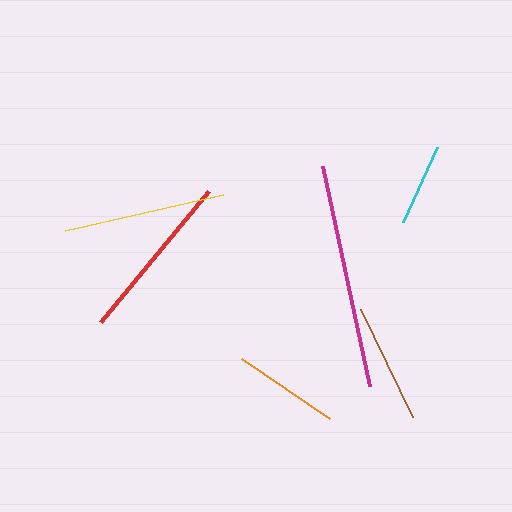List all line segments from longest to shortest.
From longest to shortest: magenta, red, yellow, brown, orange, cyan.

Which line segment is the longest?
The magenta line is the longest at approximately 225 pixels.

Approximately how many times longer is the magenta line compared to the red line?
The magenta line is approximately 1.3 times the length of the red line.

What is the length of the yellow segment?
The yellow segment is approximately 162 pixels long.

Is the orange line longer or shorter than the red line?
The red line is longer than the orange line.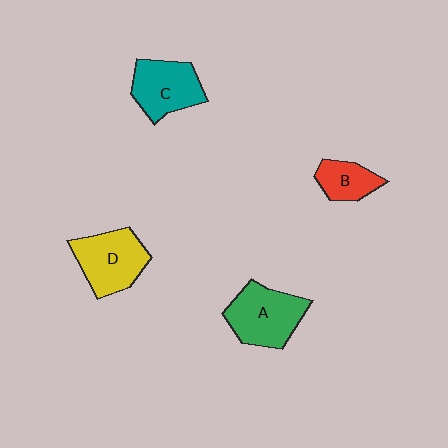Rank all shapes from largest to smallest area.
From largest to smallest: A (green), D (yellow), C (teal), B (red).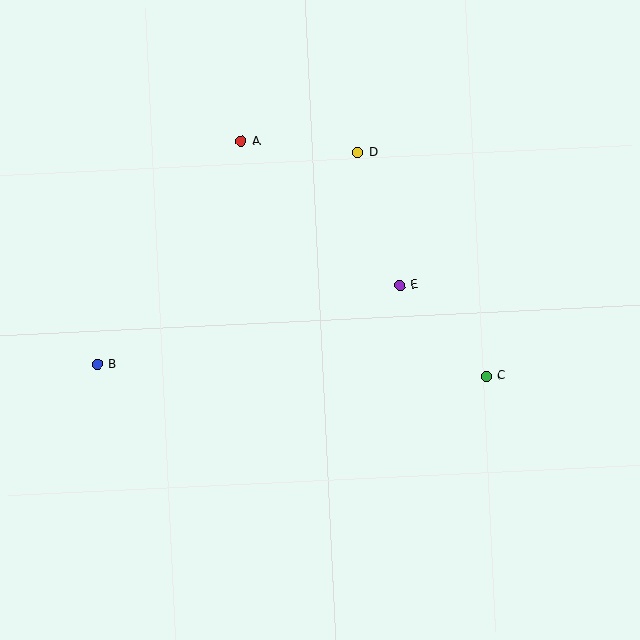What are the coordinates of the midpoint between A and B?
The midpoint between A and B is at (169, 253).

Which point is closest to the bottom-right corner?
Point C is closest to the bottom-right corner.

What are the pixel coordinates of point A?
Point A is at (241, 141).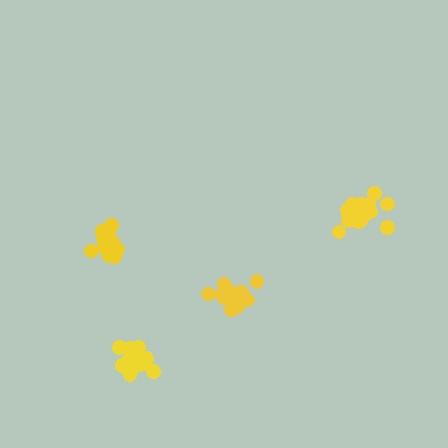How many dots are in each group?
Group 1: 17 dots, Group 2: 16 dots, Group 3: 18 dots, Group 4: 15 dots (66 total).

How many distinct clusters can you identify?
There are 4 distinct clusters.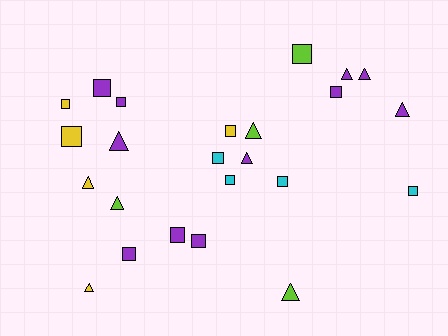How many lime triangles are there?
There are 3 lime triangles.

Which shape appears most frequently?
Square, with 14 objects.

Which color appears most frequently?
Purple, with 11 objects.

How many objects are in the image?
There are 24 objects.